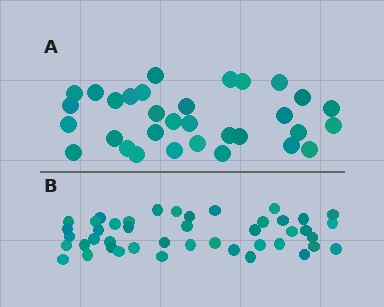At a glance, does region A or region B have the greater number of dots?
Region B (the bottom region) has more dots.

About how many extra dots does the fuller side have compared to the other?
Region B has roughly 12 or so more dots than region A.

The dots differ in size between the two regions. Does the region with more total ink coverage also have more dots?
No. Region A has more total ink coverage because its dots are larger, but region B actually contains more individual dots. Total area can be misleading — the number of items is what matters here.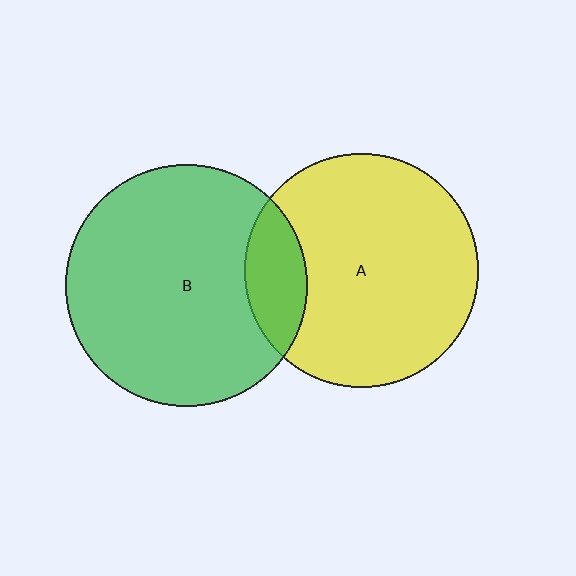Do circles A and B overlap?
Yes.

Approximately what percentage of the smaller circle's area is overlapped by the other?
Approximately 15%.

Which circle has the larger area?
Circle B (green).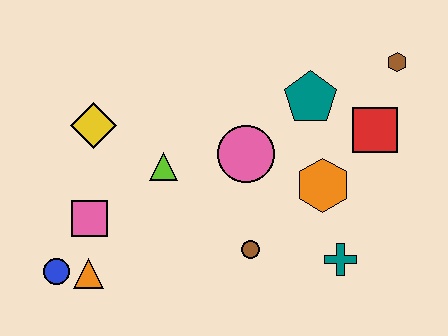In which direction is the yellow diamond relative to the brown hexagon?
The yellow diamond is to the left of the brown hexagon.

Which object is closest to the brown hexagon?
The red square is closest to the brown hexagon.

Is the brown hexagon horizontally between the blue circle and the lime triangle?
No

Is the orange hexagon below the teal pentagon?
Yes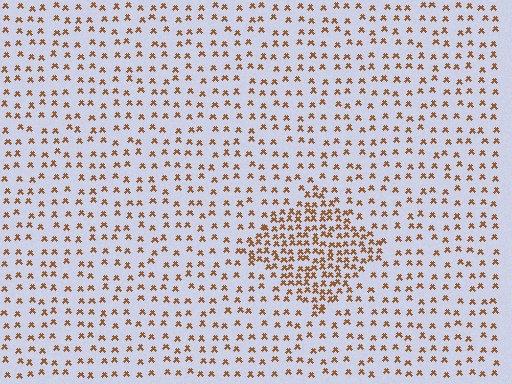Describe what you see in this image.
The image contains small brown elements arranged at two different densities. A diamond-shaped region is visible where the elements are more densely packed than the surrounding area.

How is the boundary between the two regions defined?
The boundary is defined by a change in element density (approximately 2.4x ratio). All elements are the same color, size, and shape.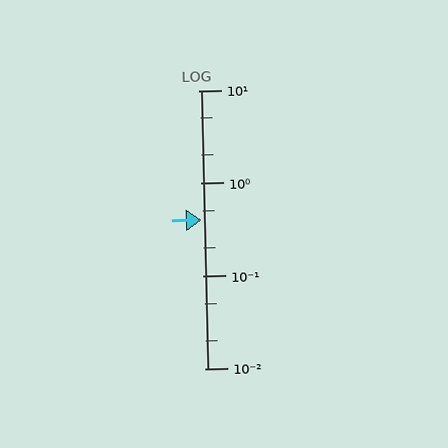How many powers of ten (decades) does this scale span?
The scale spans 3 decades, from 0.01 to 10.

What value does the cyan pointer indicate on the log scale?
The pointer indicates approximately 0.4.